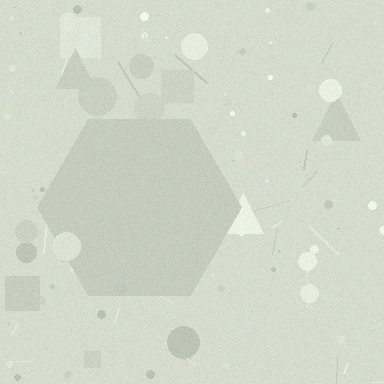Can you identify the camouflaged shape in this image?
The camouflaged shape is a hexagon.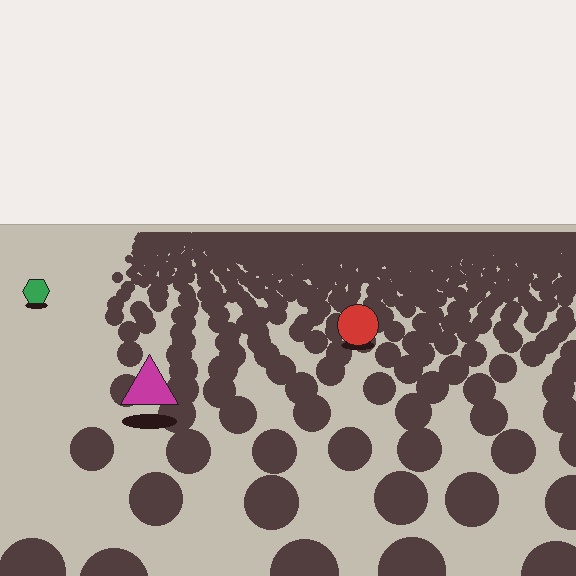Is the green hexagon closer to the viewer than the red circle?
No. The red circle is closer — you can tell from the texture gradient: the ground texture is coarser near it.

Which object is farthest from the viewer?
The green hexagon is farthest from the viewer. It appears smaller and the ground texture around it is denser.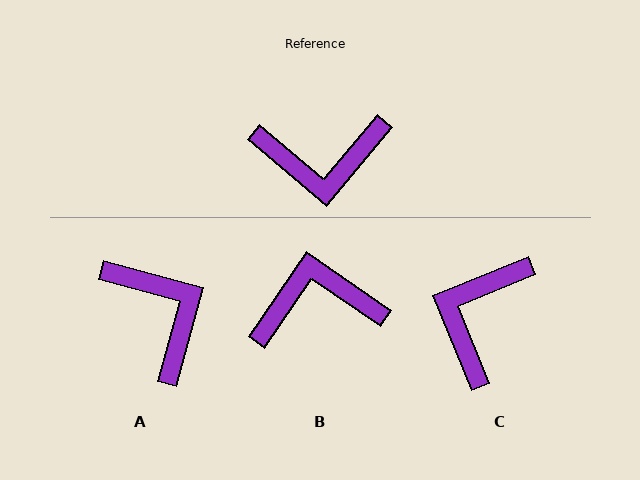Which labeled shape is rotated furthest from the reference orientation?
B, about 174 degrees away.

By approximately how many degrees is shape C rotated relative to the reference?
Approximately 118 degrees clockwise.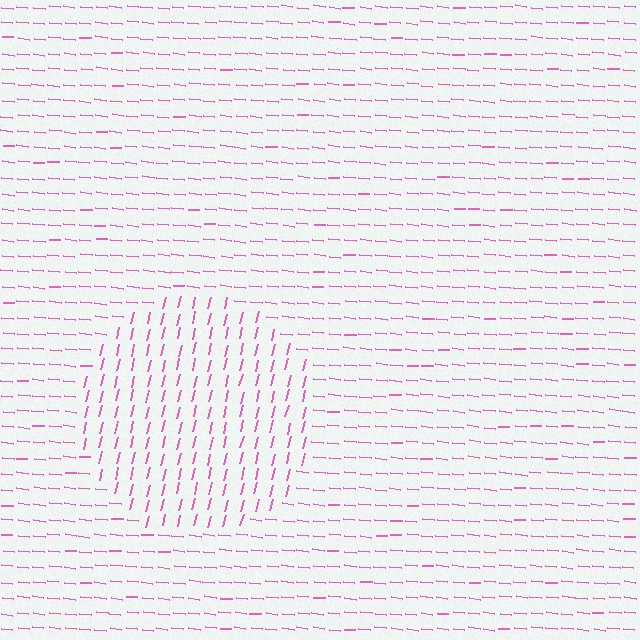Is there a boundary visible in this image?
Yes, there is a texture boundary formed by a change in line orientation.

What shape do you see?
I see a circle.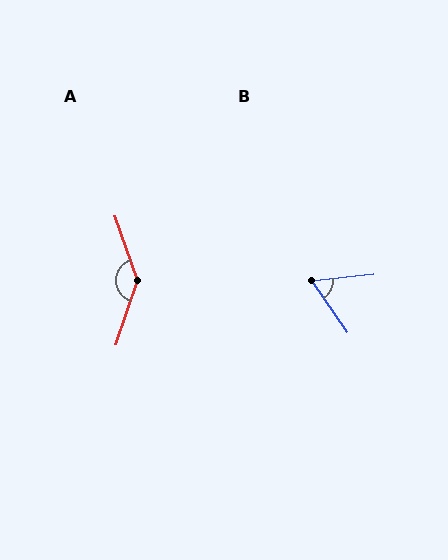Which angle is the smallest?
B, at approximately 61 degrees.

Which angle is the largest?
A, at approximately 143 degrees.